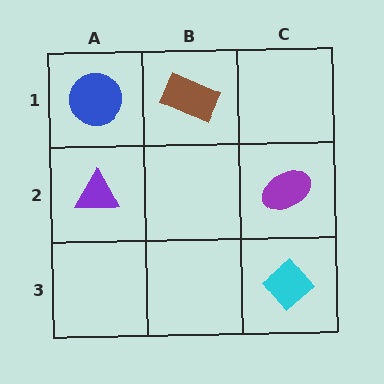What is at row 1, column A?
A blue circle.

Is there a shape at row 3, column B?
No, that cell is empty.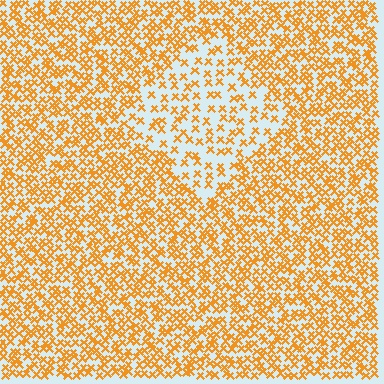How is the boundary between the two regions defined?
The boundary is defined by a change in element density (approximately 2.1x ratio). All elements are the same color, size, and shape.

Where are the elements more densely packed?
The elements are more densely packed outside the diamond boundary.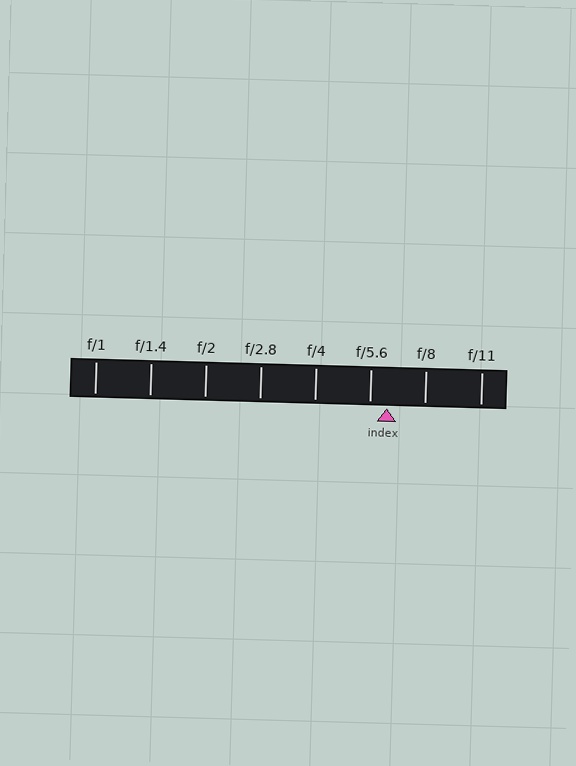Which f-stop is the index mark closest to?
The index mark is closest to f/5.6.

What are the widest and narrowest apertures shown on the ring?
The widest aperture shown is f/1 and the narrowest is f/11.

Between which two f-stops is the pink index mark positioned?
The index mark is between f/5.6 and f/8.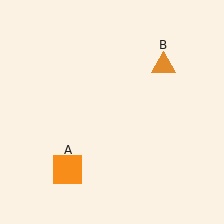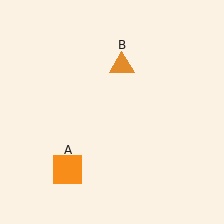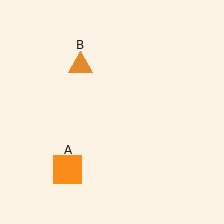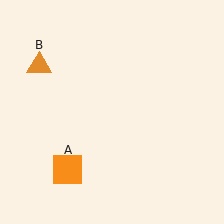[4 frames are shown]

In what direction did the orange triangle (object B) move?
The orange triangle (object B) moved left.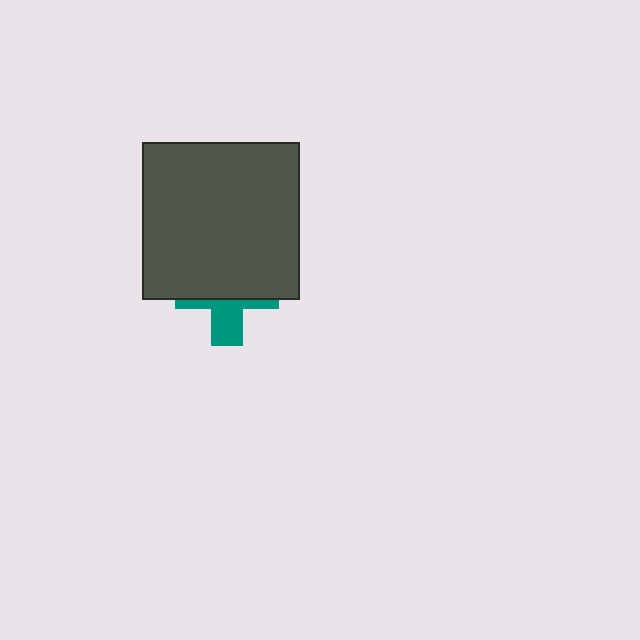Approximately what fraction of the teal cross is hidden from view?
Roughly 61% of the teal cross is hidden behind the dark gray square.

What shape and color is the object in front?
The object in front is a dark gray square.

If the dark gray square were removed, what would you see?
You would see the complete teal cross.